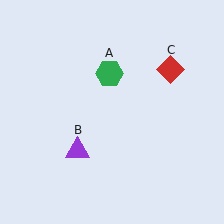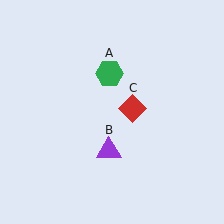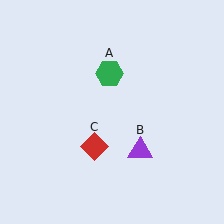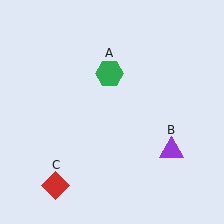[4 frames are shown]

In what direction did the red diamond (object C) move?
The red diamond (object C) moved down and to the left.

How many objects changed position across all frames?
2 objects changed position: purple triangle (object B), red diamond (object C).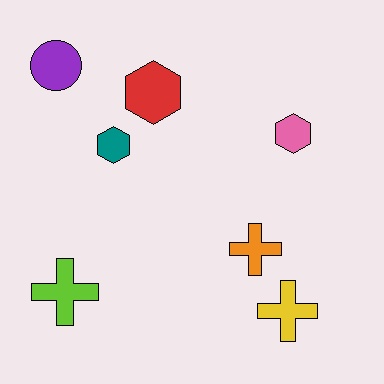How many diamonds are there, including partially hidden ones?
There are no diamonds.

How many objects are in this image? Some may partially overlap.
There are 7 objects.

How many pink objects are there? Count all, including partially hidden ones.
There is 1 pink object.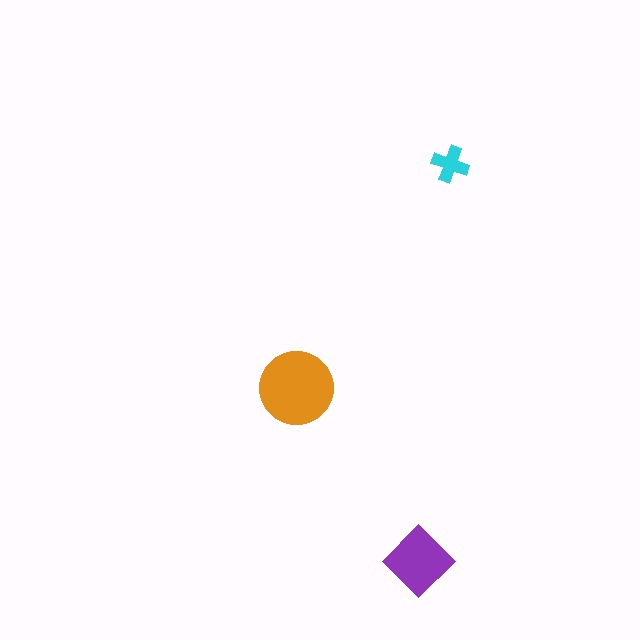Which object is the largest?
The orange circle.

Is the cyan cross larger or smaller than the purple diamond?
Smaller.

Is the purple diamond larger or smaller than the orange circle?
Smaller.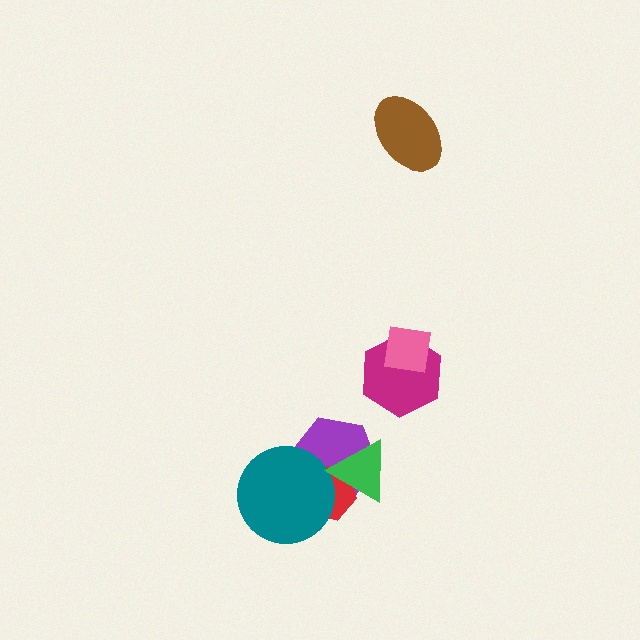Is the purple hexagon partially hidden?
Yes, it is partially covered by another shape.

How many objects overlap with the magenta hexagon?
1 object overlaps with the magenta hexagon.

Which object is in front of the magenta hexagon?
The pink square is in front of the magenta hexagon.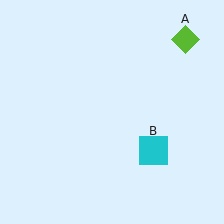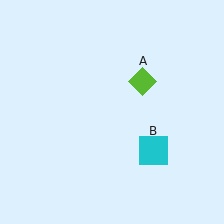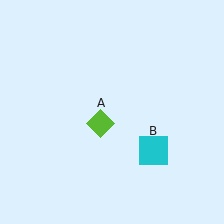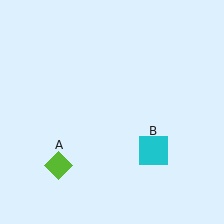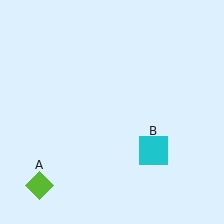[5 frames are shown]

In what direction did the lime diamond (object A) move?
The lime diamond (object A) moved down and to the left.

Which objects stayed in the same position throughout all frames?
Cyan square (object B) remained stationary.